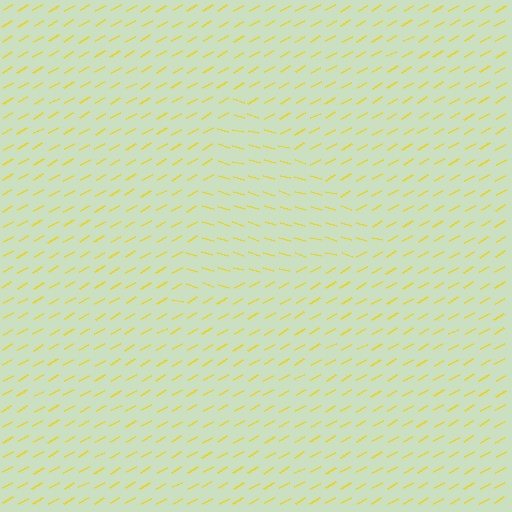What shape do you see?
I see a triangle.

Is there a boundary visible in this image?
Yes, there is a texture boundary formed by a change in line orientation.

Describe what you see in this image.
The image is filled with small yellow line segments. A triangle region in the image has lines oriented differently from the surrounding lines, creating a visible texture boundary.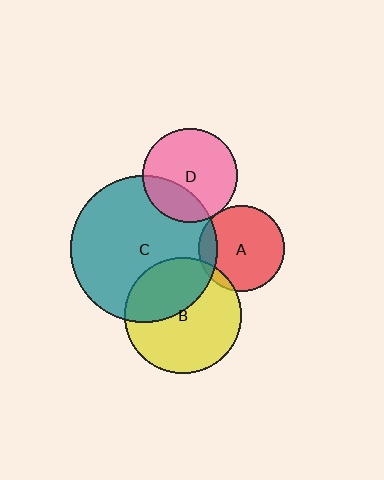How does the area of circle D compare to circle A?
Approximately 1.2 times.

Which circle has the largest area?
Circle C (teal).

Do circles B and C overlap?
Yes.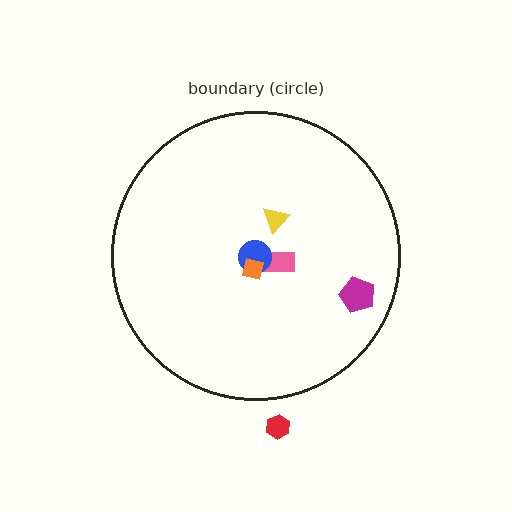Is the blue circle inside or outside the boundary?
Inside.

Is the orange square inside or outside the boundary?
Inside.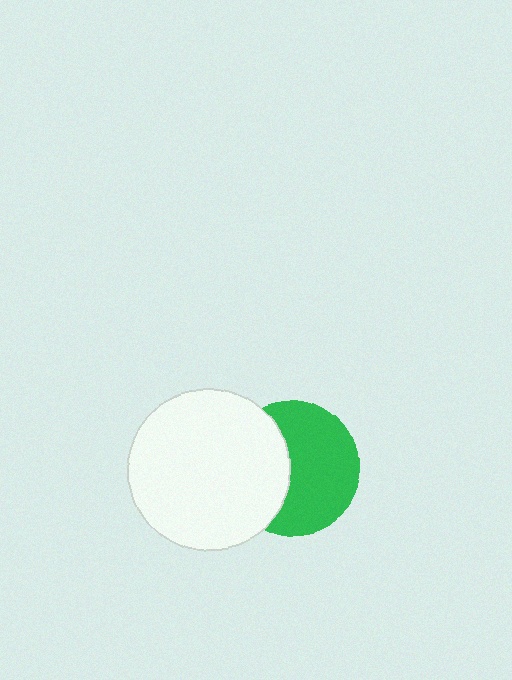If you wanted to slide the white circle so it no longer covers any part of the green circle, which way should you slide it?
Slide it left — that is the most direct way to separate the two shapes.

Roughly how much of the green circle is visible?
About half of it is visible (roughly 60%).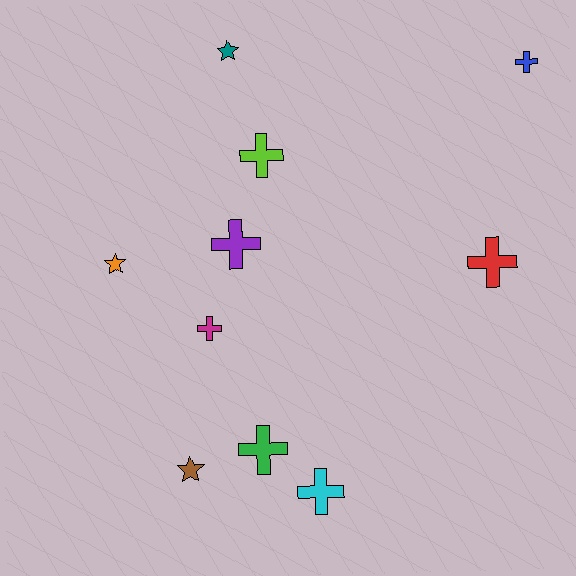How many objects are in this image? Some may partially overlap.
There are 10 objects.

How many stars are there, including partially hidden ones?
There are 3 stars.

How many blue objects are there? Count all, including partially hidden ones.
There is 1 blue object.